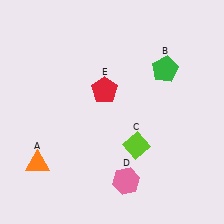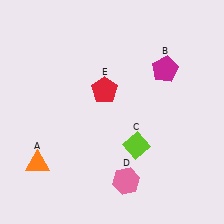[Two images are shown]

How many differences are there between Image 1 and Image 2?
There is 1 difference between the two images.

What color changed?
The pentagon (B) changed from green in Image 1 to magenta in Image 2.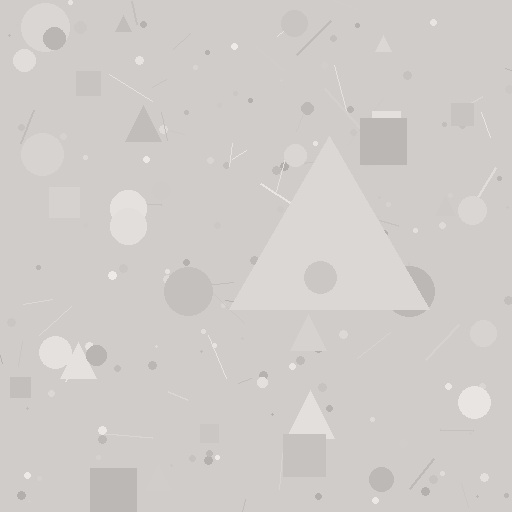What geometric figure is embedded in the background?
A triangle is embedded in the background.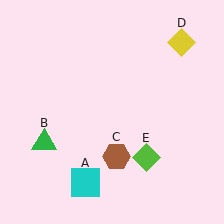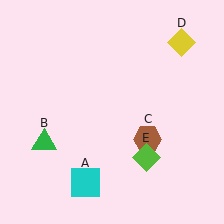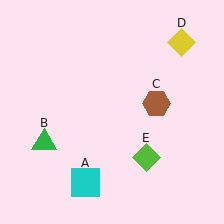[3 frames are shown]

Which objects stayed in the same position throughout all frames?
Cyan square (object A) and green triangle (object B) and yellow diamond (object D) and lime diamond (object E) remained stationary.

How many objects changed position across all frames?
1 object changed position: brown hexagon (object C).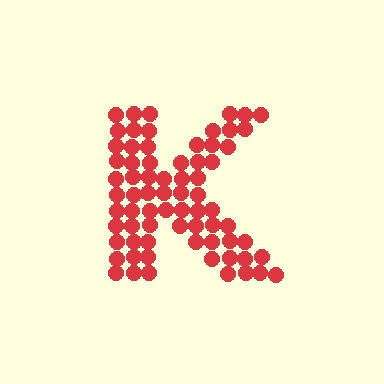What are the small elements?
The small elements are circles.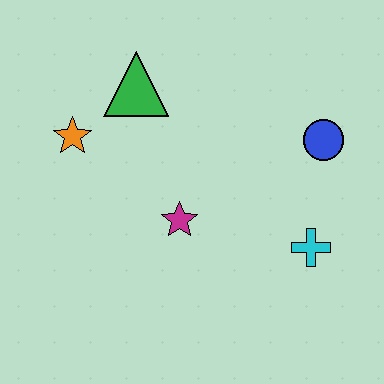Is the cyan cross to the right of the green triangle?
Yes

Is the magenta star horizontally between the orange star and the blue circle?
Yes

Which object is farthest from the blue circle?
The orange star is farthest from the blue circle.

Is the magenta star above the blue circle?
No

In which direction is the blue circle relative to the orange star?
The blue circle is to the right of the orange star.